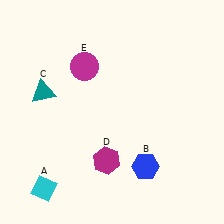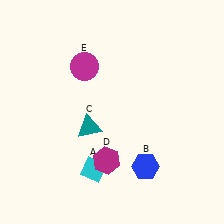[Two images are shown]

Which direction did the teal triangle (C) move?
The teal triangle (C) moved right.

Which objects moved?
The objects that moved are: the cyan diamond (A), the teal triangle (C).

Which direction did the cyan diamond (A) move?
The cyan diamond (A) moved right.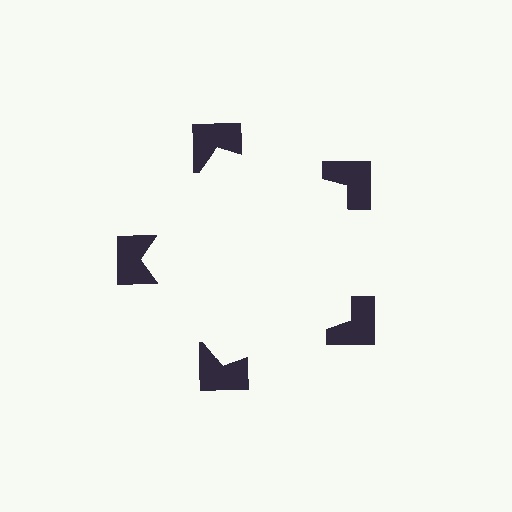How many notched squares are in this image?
There are 5 — one at each vertex of the illusory pentagon.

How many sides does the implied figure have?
5 sides.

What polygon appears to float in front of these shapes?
An illusory pentagon — its edges are inferred from the aligned wedge cuts in the notched squares, not physically drawn.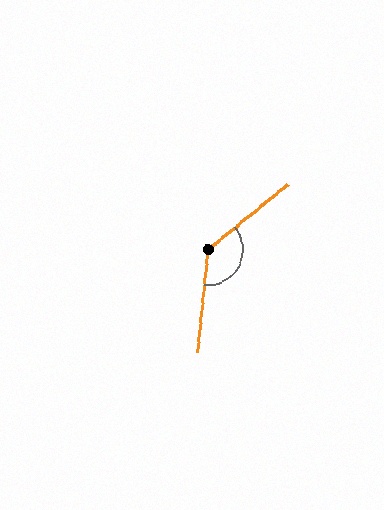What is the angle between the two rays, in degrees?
Approximately 135 degrees.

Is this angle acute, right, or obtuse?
It is obtuse.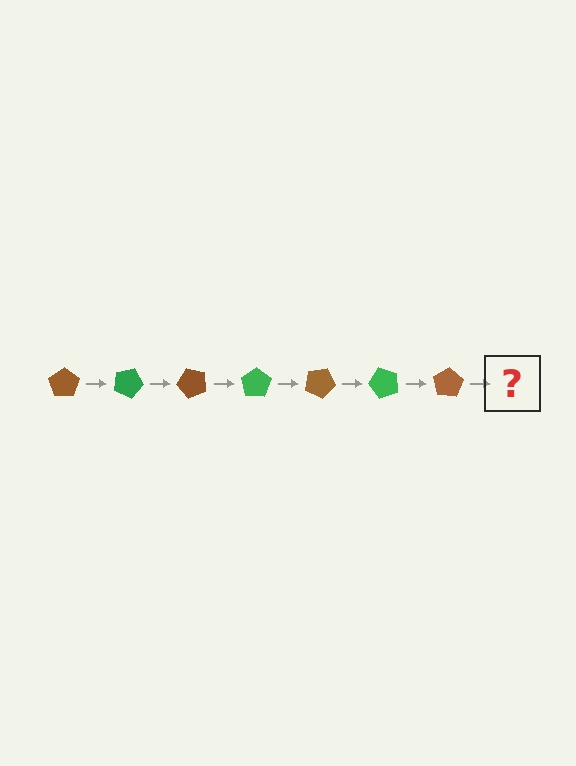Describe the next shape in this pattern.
It should be a green pentagon, rotated 175 degrees from the start.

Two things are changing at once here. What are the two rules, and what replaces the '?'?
The two rules are that it rotates 25 degrees each step and the color cycles through brown and green. The '?' should be a green pentagon, rotated 175 degrees from the start.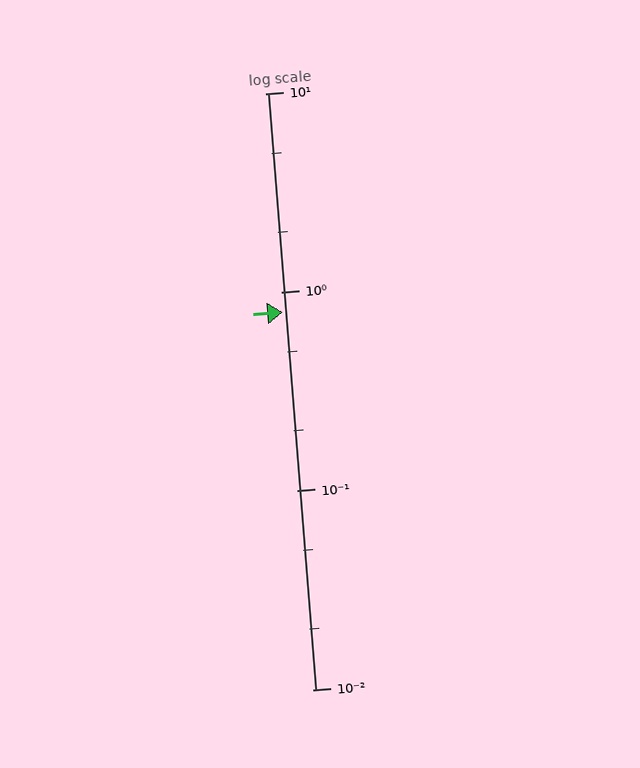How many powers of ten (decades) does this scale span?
The scale spans 3 decades, from 0.01 to 10.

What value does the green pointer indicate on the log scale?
The pointer indicates approximately 0.79.